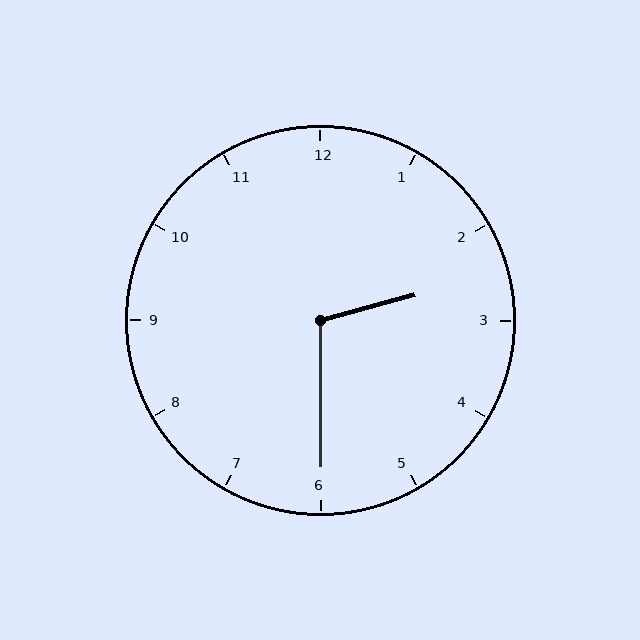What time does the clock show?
2:30.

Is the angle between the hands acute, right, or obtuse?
It is obtuse.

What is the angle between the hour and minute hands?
Approximately 105 degrees.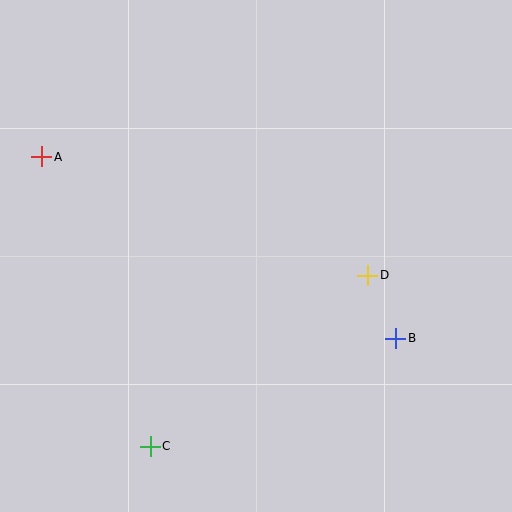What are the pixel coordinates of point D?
Point D is at (368, 275).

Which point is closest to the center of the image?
Point D at (368, 275) is closest to the center.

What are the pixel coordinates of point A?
Point A is at (42, 157).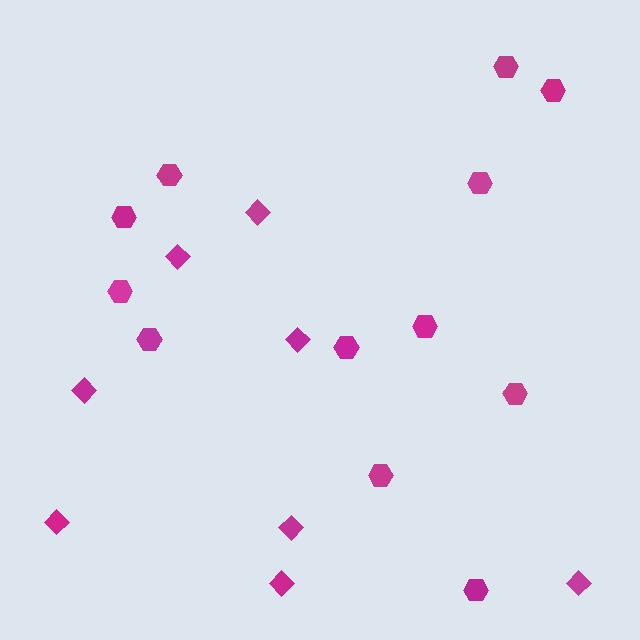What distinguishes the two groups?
There are 2 groups: one group of hexagons (12) and one group of diamonds (8).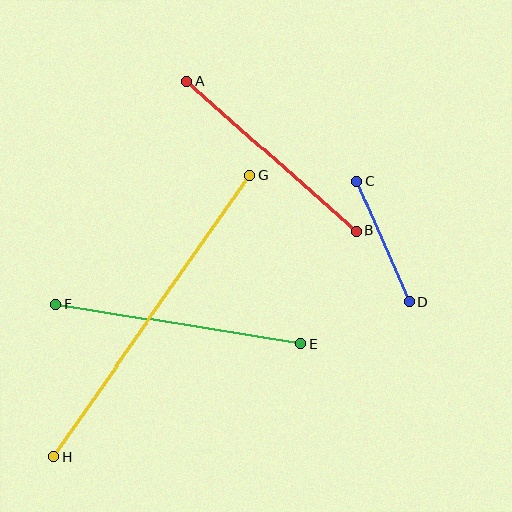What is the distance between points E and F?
The distance is approximately 249 pixels.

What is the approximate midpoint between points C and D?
The midpoint is at approximately (383, 242) pixels.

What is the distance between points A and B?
The distance is approximately 226 pixels.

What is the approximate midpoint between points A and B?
The midpoint is at approximately (272, 156) pixels.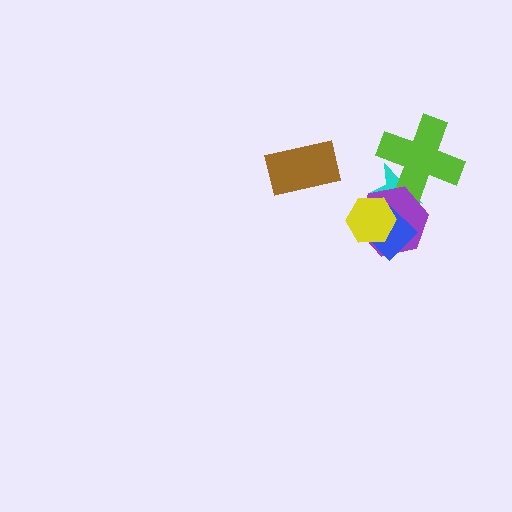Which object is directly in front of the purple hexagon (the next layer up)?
The blue diamond is directly in front of the purple hexagon.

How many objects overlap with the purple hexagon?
4 objects overlap with the purple hexagon.